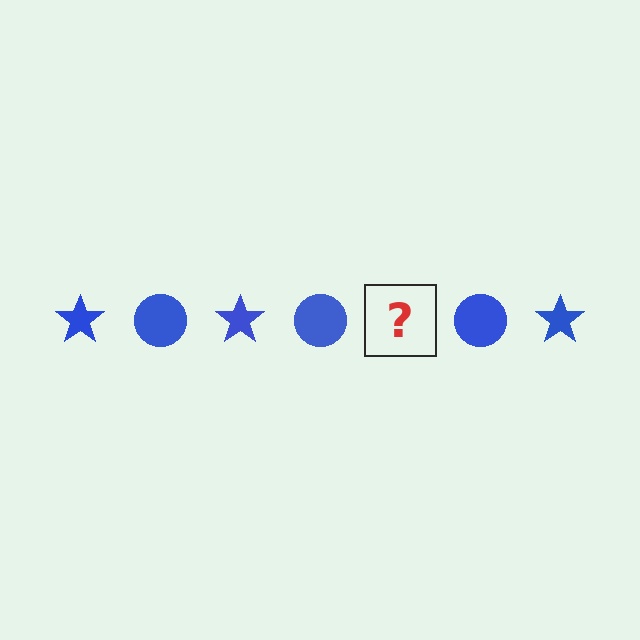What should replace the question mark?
The question mark should be replaced with a blue star.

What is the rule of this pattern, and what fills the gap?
The rule is that the pattern cycles through star, circle shapes in blue. The gap should be filled with a blue star.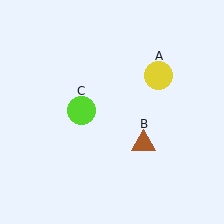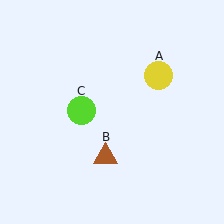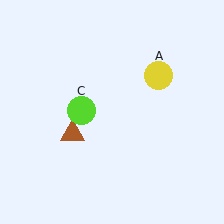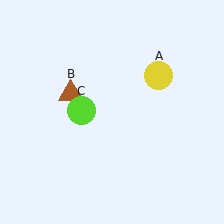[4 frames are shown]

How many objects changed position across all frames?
1 object changed position: brown triangle (object B).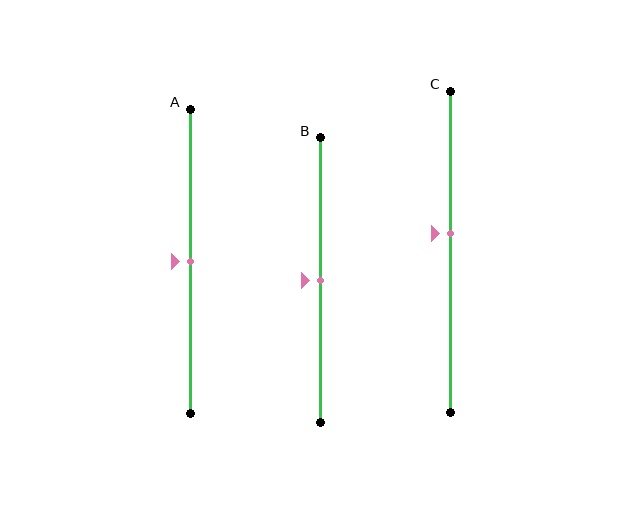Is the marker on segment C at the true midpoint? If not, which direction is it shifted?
No, the marker on segment C is shifted upward by about 6% of the segment length.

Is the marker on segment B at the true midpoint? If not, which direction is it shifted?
Yes, the marker on segment B is at the true midpoint.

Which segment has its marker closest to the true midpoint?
Segment A has its marker closest to the true midpoint.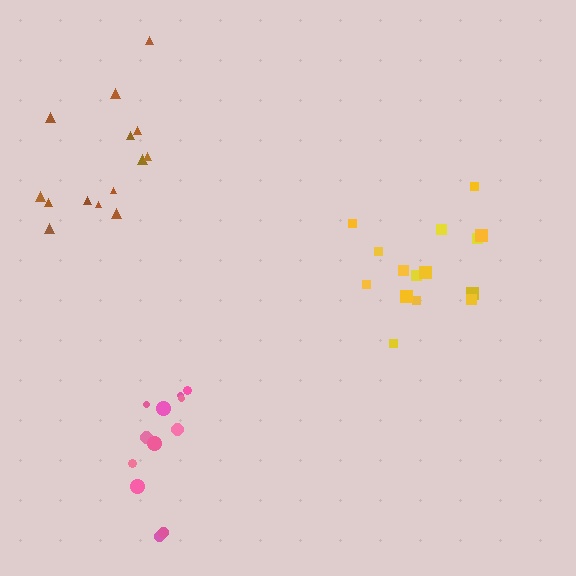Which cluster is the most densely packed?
Pink.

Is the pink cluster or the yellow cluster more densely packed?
Pink.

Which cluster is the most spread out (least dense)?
Brown.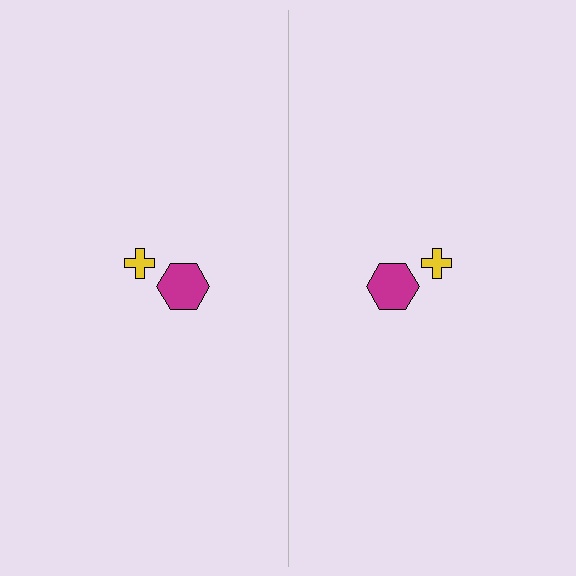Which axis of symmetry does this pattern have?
The pattern has a vertical axis of symmetry running through the center of the image.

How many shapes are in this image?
There are 4 shapes in this image.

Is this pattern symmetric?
Yes, this pattern has bilateral (reflection) symmetry.